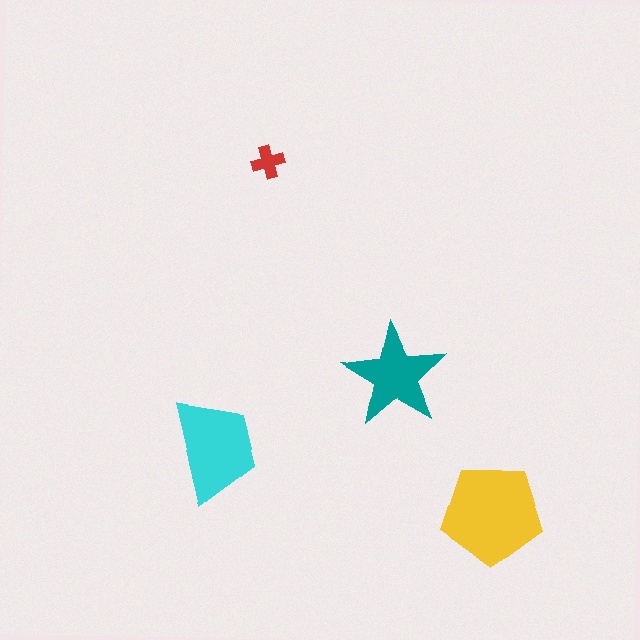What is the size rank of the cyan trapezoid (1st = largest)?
2nd.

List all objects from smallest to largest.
The red cross, the teal star, the cyan trapezoid, the yellow pentagon.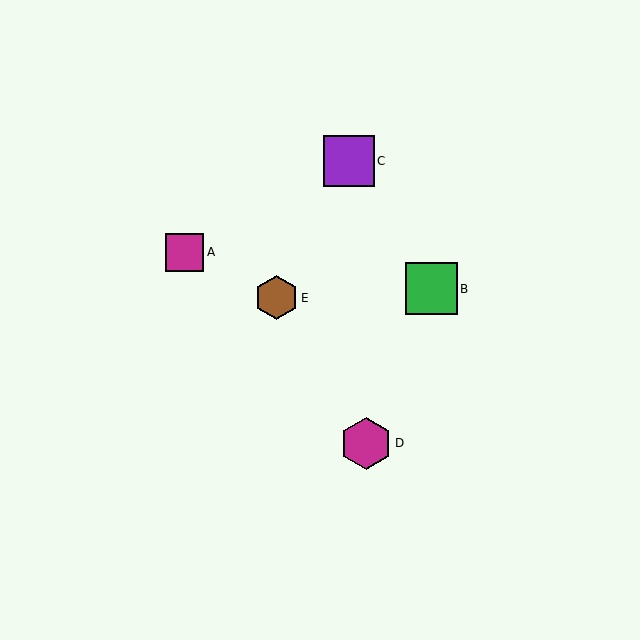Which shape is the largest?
The green square (labeled B) is the largest.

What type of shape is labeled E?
Shape E is a brown hexagon.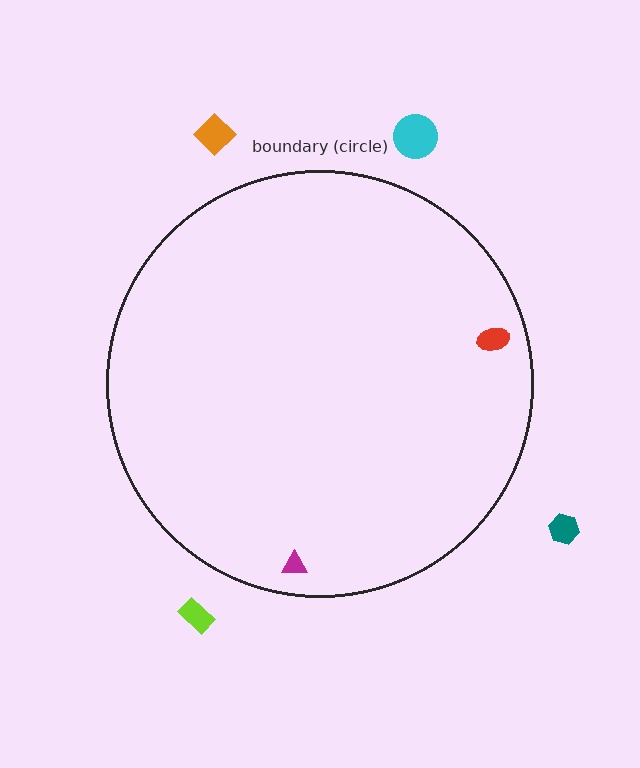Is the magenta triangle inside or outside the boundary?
Inside.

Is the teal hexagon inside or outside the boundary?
Outside.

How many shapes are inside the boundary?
2 inside, 4 outside.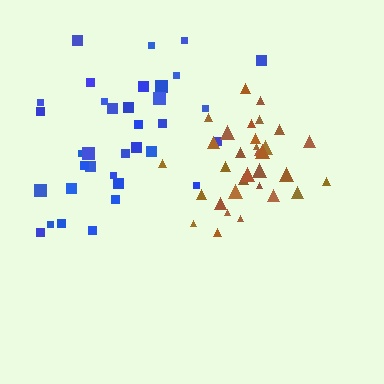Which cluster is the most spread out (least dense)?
Blue.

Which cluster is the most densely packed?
Brown.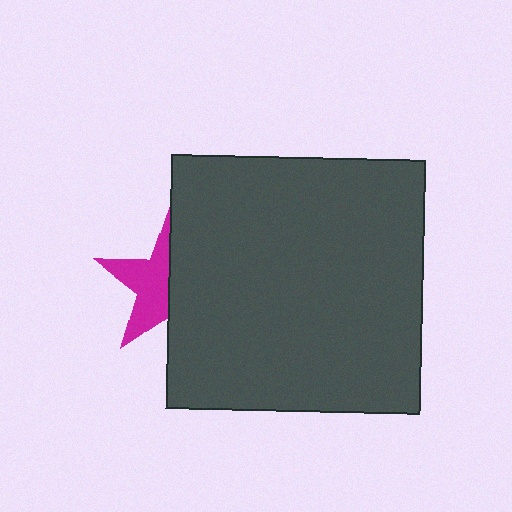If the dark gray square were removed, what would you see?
You would see the complete magenta star.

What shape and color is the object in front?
The object in front is a dark gray square.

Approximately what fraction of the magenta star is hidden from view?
Roughly 50% of the magenta star is hidden behind the dark gray square.